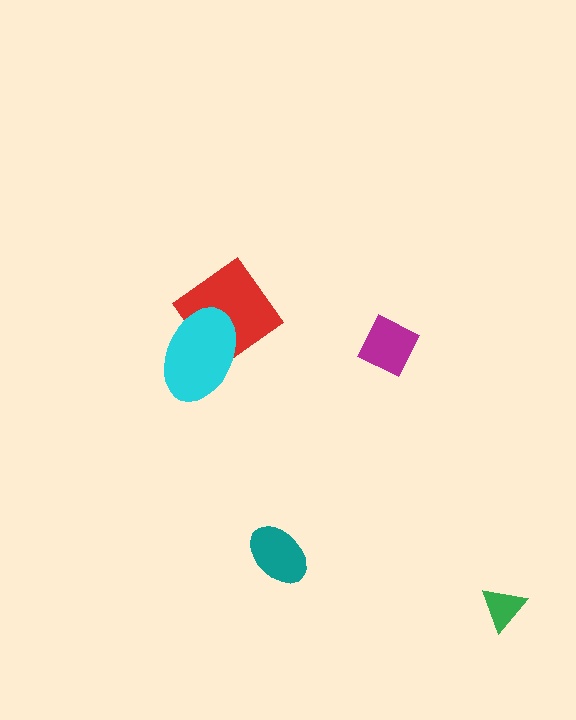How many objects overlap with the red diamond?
1 object overlaps with the red diamond.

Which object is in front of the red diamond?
The cyan ellipse is in front of the red diamond.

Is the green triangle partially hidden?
No, no other shape covers it.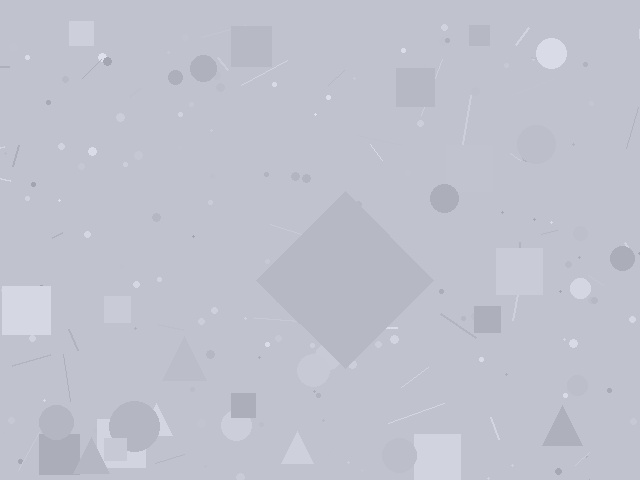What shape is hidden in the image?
A diamond is hidden in the image.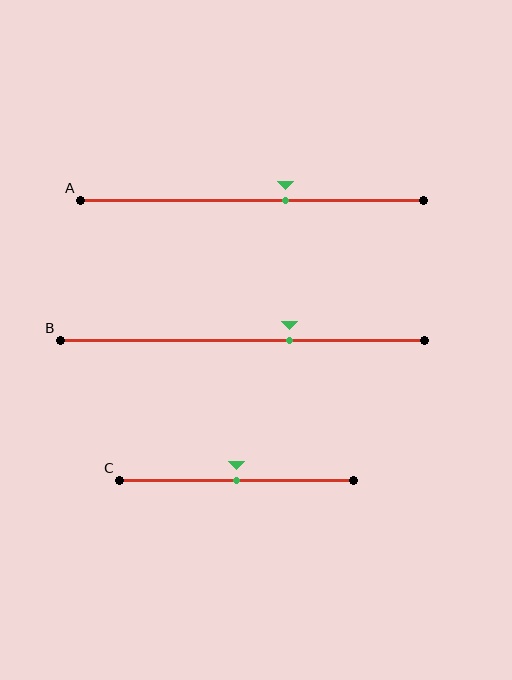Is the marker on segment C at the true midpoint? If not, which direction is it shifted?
Yes, the marker on segment C is at the true midpoint.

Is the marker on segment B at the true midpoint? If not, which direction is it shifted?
No, the marker on segment B is shifted to the right by about 13% of the segment length.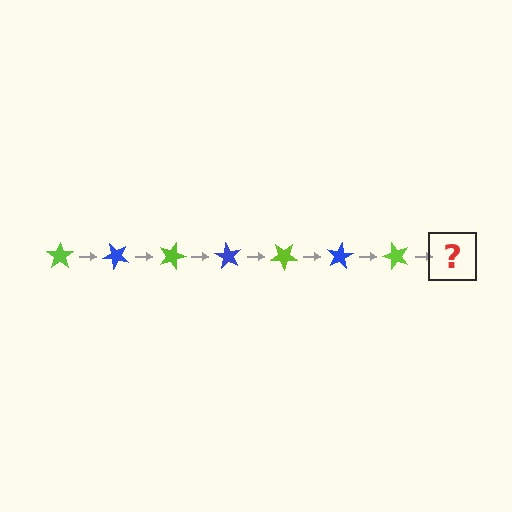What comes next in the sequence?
The next element should be a blue star, rotated 315 degrees from the start.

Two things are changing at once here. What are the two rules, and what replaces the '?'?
The two rules are that it rotates 45 degrees each step and the color cycles through lime and blue. The '?' should be a blue star, rotated 315 degrees from the start.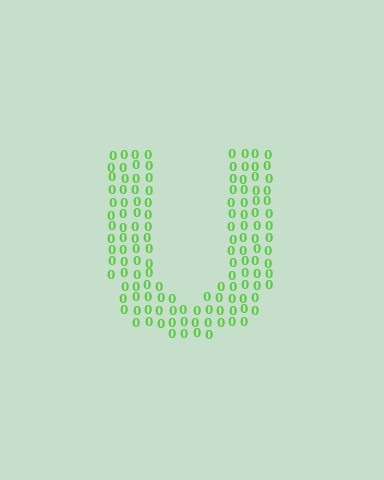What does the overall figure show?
The overall figure shows the letter U.